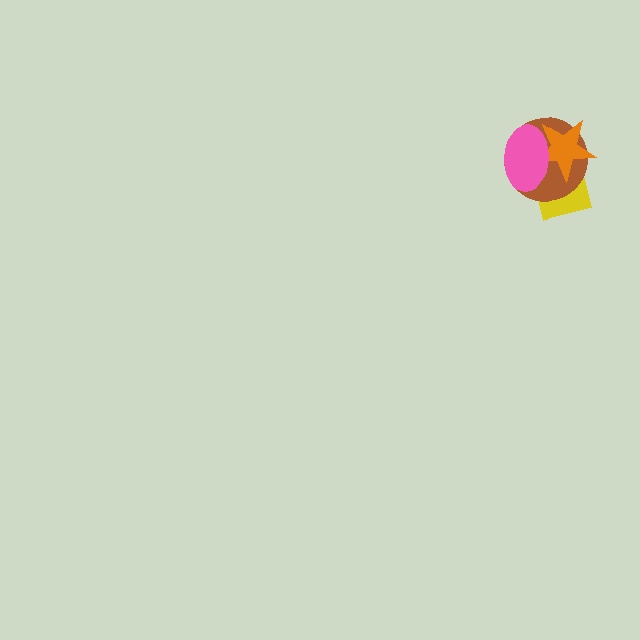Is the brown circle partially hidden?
Yes, it is partially covered by another shape.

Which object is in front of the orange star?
The pink ellipse is in front of the orange star.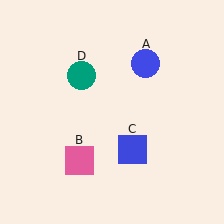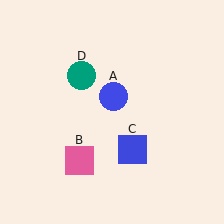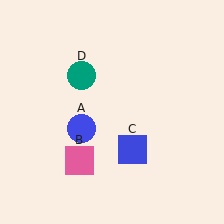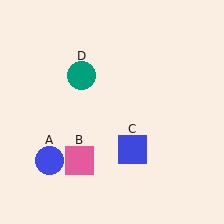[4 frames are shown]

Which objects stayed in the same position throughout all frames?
Pink square (object B) and blue square (object C) and teal circle (object D) remained stationary.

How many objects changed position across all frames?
1 object changed position: blue circle (object A).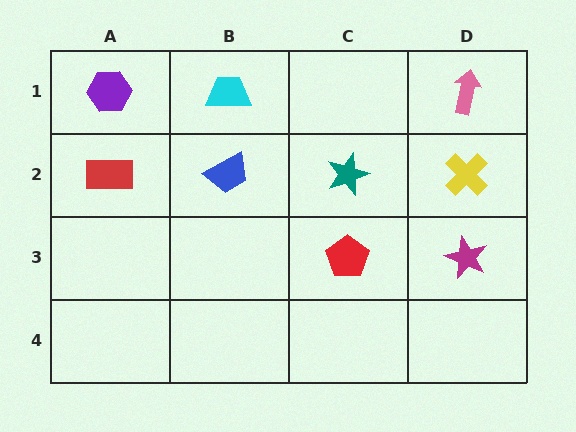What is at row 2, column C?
A teal star.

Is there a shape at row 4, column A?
No, that cell is empty.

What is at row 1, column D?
A pink arrow.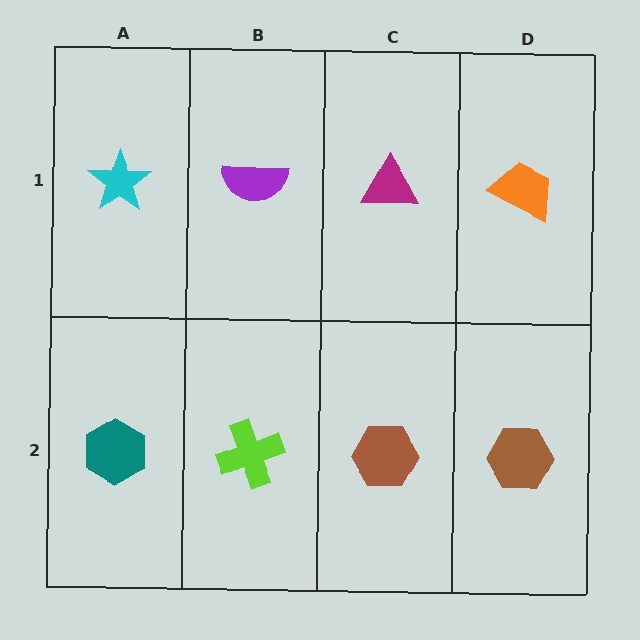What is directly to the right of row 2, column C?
A brown hexagon.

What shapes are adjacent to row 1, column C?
A brown hexagon (row 2, column C), a purple semicircle (row 1, column B), an orange trapezoid (row 1, column D).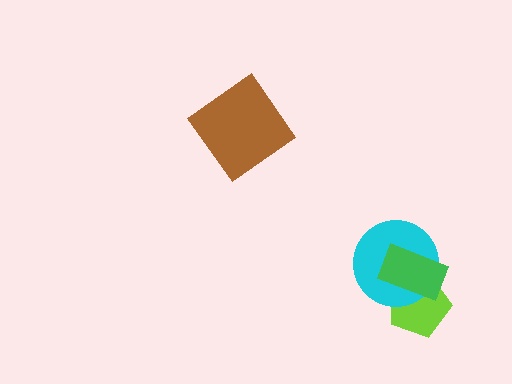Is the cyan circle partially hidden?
Yes, it is partially covered by another shape.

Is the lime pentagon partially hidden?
Yes, it is partially covered by another shape.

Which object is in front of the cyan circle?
The green rectangle is in front of the cyan circle.